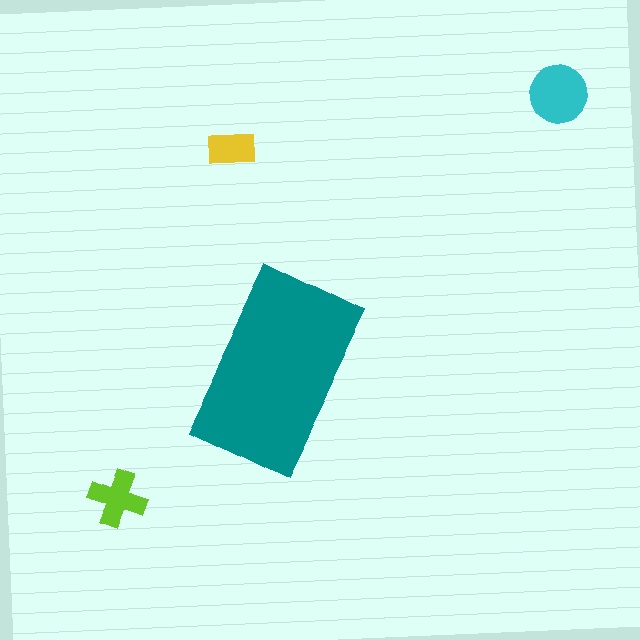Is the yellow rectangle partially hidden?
No, the yellow rectangle is fully visible.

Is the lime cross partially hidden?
No, the lime cross is fully visible.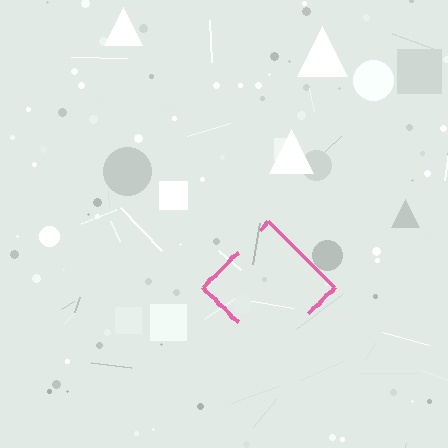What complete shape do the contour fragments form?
The contour fragments form a diamond.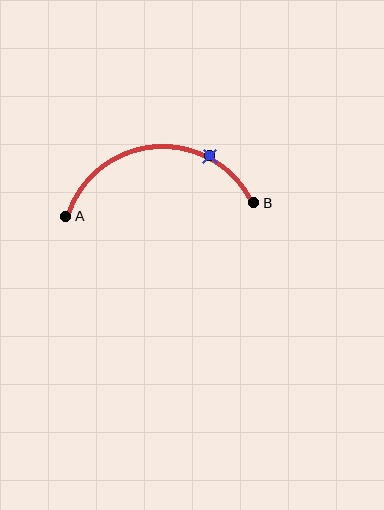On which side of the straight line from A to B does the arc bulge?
The arc bulges above the straight line connecting A and B.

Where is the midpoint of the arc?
The arc midpoint is the point on the curve farthest from the straight line joining A and B. It sits above that line.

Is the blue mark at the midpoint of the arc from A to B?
No. The blue mark lies on the arc but is closer to endpoint B. The arc midpoint would be at the point on the curve equidistant along the arc from both A and B.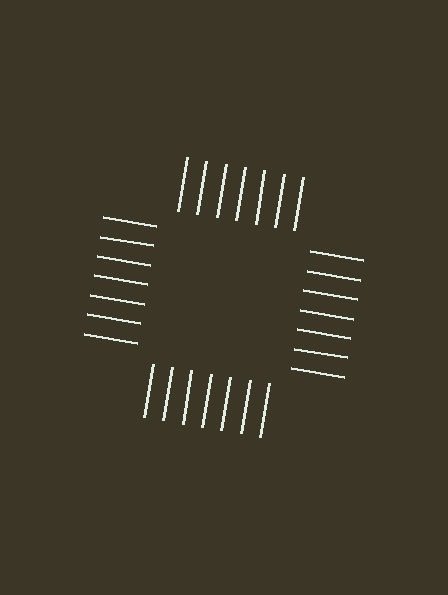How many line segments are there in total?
28 — 7 along each of the 4 edges.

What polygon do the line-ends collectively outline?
An illusory square — the line segments terminate on its edges but no continuous stroke is drawn.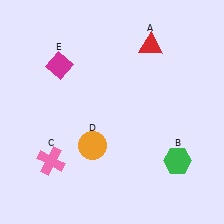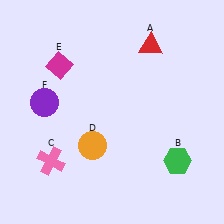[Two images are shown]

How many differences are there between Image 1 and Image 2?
There is 1 difference between the two images.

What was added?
A purple circle (F) was added in Image 2.